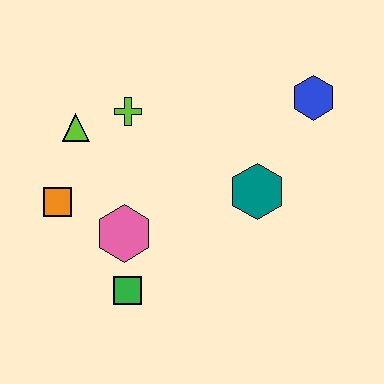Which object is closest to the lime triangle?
The lime cross is closest to the lime triangle.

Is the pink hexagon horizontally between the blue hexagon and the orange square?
Yes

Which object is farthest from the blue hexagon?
The orange square is farthest from the blue hexagon.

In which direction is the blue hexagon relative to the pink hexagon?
The blue hexagon is to the right of the pink hexagon.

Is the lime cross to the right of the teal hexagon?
No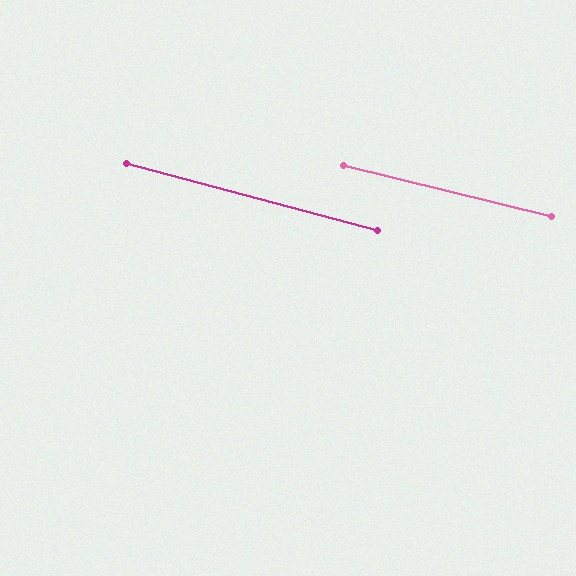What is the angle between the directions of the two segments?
Approximately 1 degree.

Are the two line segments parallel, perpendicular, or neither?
Parallel — their directions differ by only 1.2°.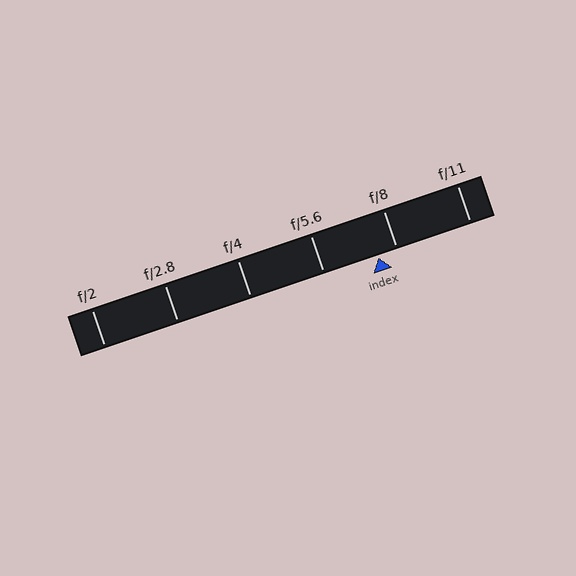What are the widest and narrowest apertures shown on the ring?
The widest aperture shown is f/2 and the narrowest is f/11.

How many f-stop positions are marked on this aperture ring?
There are 6 f-stop positions marked.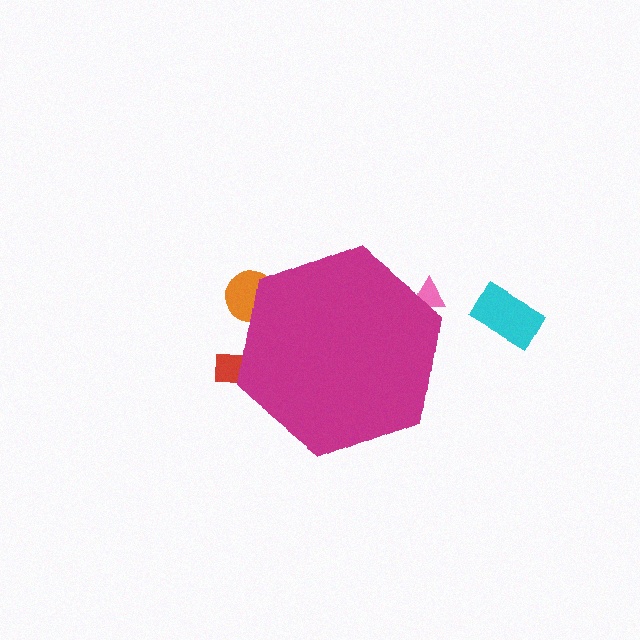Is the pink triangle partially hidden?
Yes, the pink triangle is partially hidden behind the magenta hexagon.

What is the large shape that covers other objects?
A magenta hexagon.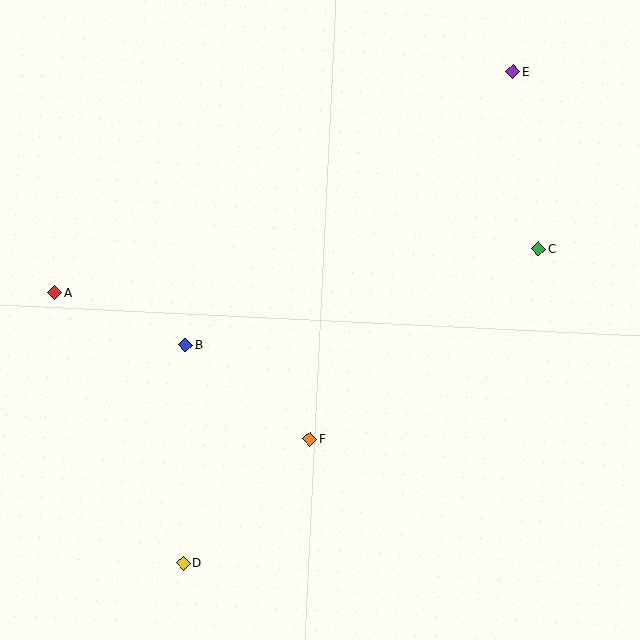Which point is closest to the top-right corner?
Point E is closest to the top-right corner.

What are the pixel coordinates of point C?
Point C is at (538, 249).